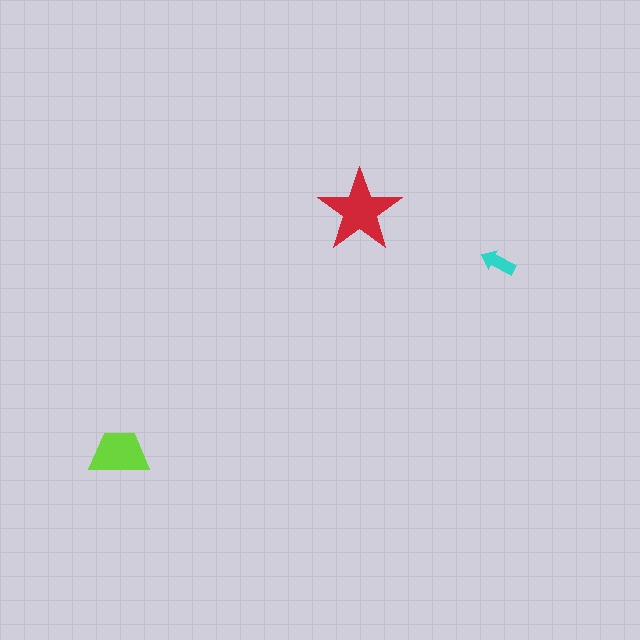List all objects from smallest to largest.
The cyan arrow, the lime trapezoid, the red star.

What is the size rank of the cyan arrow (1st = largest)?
3rd.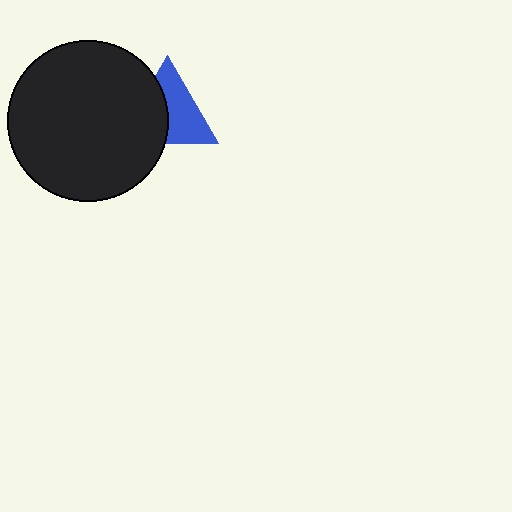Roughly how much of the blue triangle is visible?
About half of it is visible (roughly 55%).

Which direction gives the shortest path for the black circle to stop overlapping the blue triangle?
Moving left gives the shortest separation.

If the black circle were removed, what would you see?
You would see the complete blue triangle.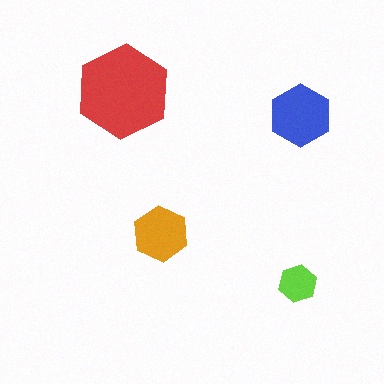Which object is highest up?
The red hexagon is topmost.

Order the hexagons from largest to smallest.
the red one, the blue one, the orange one, the lime one.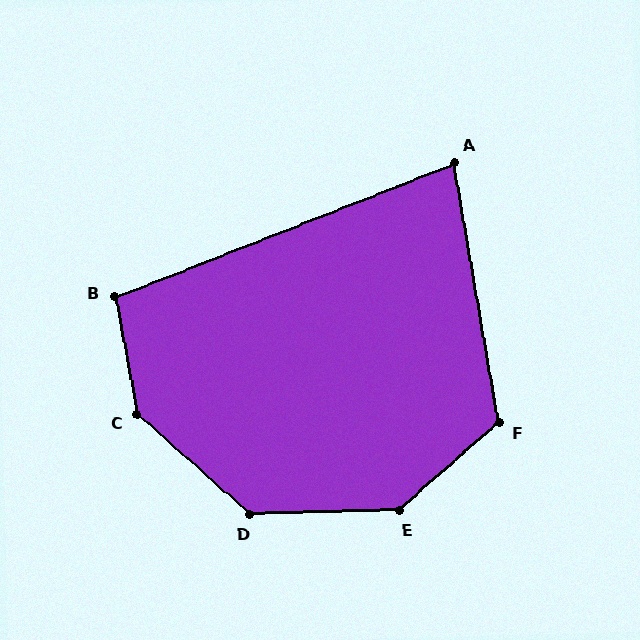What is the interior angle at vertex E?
Approximately 140 degrees (obtuse).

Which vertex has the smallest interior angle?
A, at approximately 78 degrees.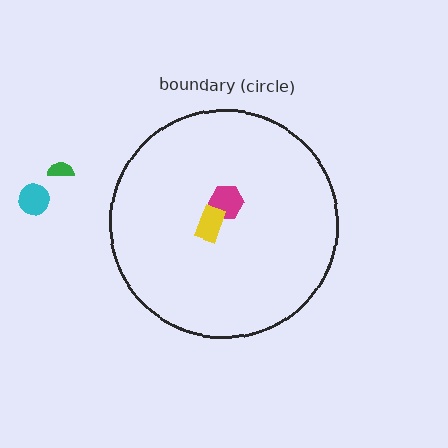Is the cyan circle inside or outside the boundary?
Outside.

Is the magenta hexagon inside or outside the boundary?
Inside.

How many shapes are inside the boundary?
2 inside, 2 outside.